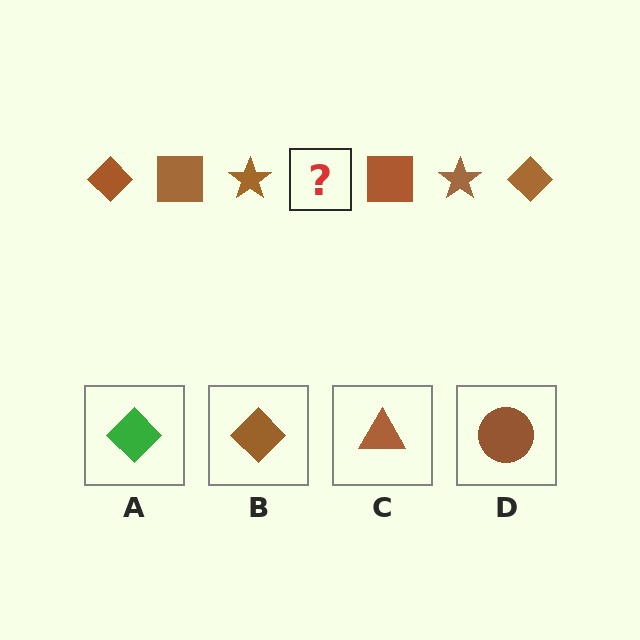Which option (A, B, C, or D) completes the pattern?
B.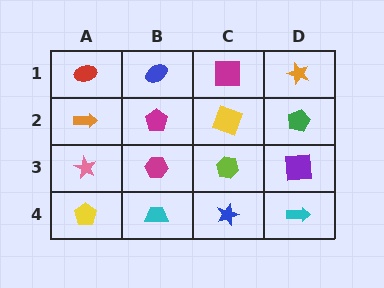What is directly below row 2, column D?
A purple square.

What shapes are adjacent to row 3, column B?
A magenta pentagon (row 2, column B), a cyan trapezoid (row 4, column B), a pink star (row 3, column A), a lime hexagon (row 3, column C).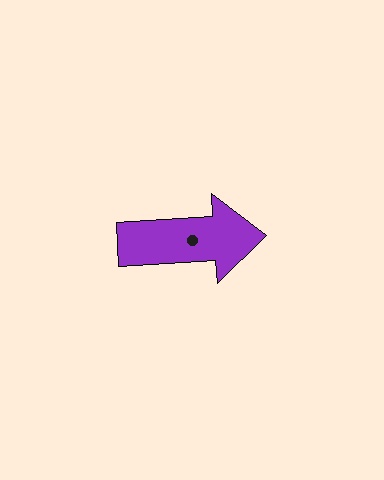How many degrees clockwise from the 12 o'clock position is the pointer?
Approximately 87 degrees.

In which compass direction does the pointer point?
East.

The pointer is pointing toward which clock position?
Roughly 3 o'clock.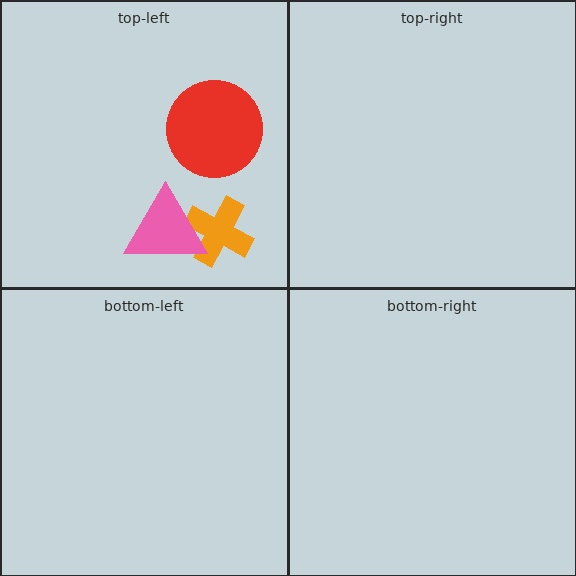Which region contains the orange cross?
The top-left region.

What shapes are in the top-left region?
The orange cross, the pink triangle, the red circle.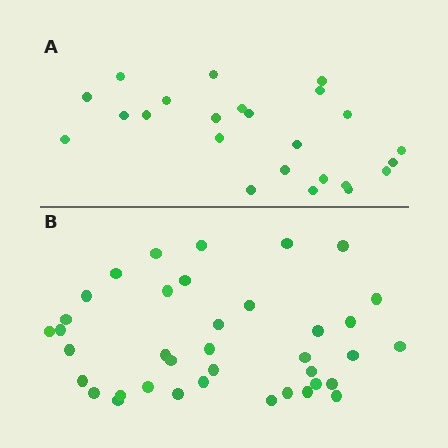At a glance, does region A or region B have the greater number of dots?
Region B (the bottom region) has more dots.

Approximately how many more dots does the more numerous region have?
Region B has approximately 15 more dots than region A.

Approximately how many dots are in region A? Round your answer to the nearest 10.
About 20 dots. (The exact count is 24, which rounds to 20.)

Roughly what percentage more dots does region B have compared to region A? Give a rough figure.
About 60% more.